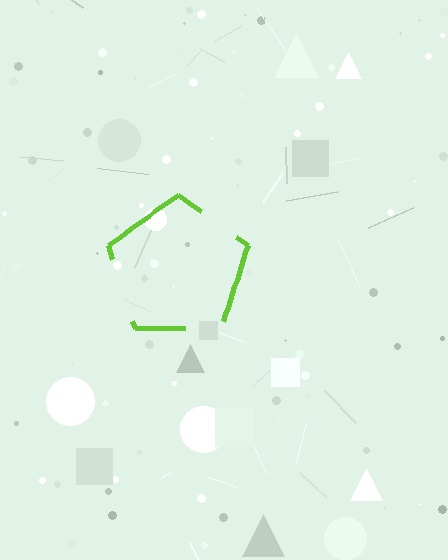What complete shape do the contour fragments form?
The contour fragments form a pentagon.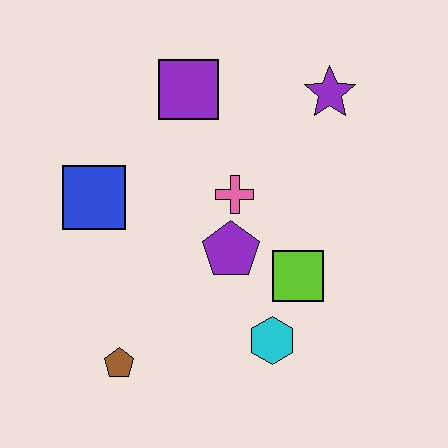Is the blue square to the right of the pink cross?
No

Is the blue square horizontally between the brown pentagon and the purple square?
No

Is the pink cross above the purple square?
No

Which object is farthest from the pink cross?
The brown pentagon is farthest from the pink cross.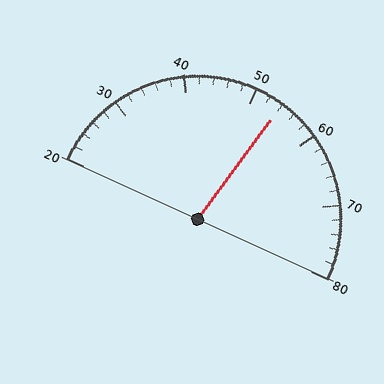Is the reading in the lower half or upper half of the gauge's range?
The reading is in the upper half of the range (20 to 80).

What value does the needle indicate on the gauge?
The needle indicates approximately 54.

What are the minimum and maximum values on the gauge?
The gauge ranges from 20 to 80.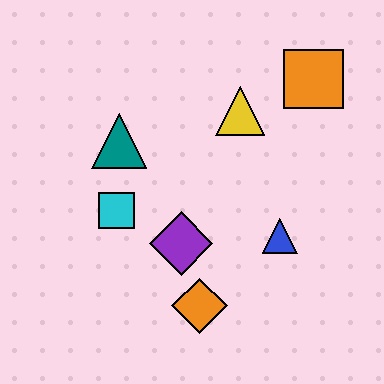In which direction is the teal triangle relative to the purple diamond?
The teal triangle is above the purple diamond.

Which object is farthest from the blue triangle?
The teal triangle is farthest from the blue triangle.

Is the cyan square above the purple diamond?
Yes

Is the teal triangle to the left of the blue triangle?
Yes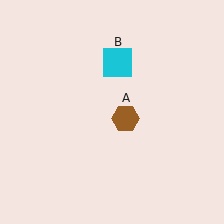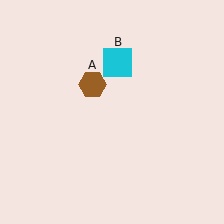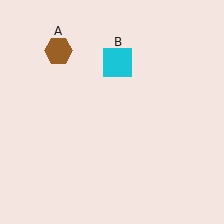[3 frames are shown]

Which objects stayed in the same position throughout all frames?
Cyan square (object B) remained stationary.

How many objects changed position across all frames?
1 object changed position: brown hexagon (object A).